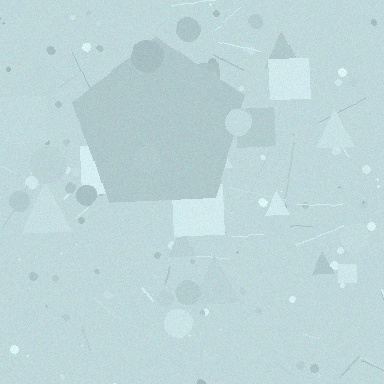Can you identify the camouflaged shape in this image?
The camouflaged shape is a pentagon.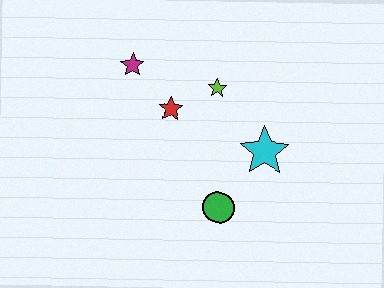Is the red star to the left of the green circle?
Yes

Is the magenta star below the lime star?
No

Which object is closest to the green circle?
The cyan star is closest to the green circle.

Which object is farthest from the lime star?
The green circle is farthest from the lime star.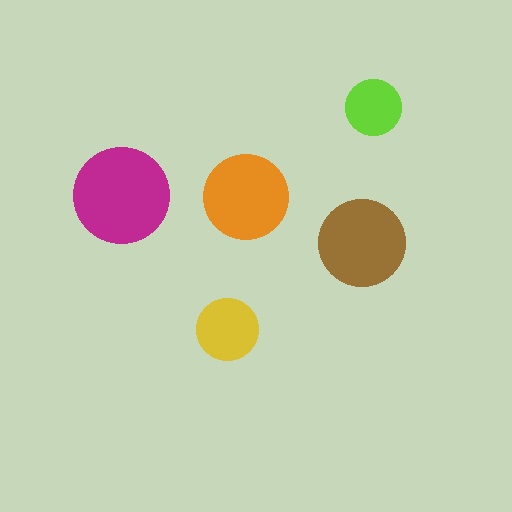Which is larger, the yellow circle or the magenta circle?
The magenta one.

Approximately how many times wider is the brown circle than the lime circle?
About 1.5 times wider.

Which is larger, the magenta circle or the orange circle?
The magenta one.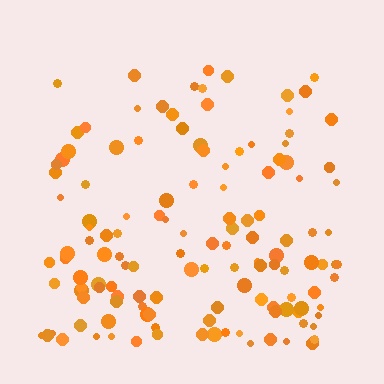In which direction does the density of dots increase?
From top to bottom, with the bottom side densest.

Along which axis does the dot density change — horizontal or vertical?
Vertical.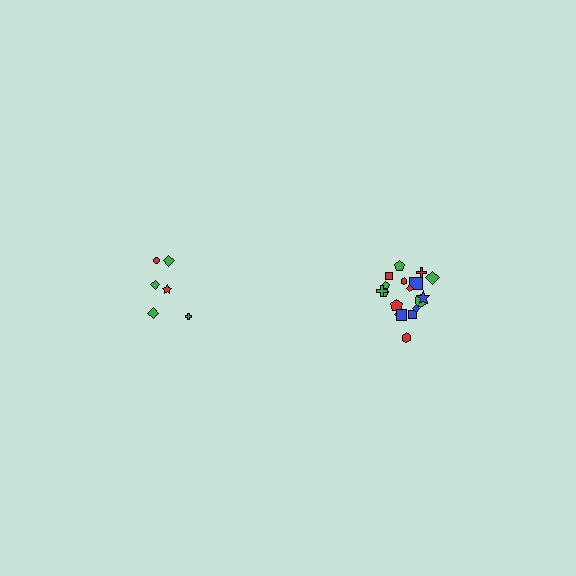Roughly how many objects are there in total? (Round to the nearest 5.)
Roughly 25 objects in total.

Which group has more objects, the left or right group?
The right group.